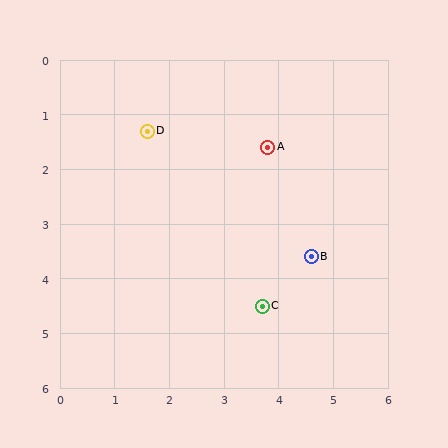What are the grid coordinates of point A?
Point A is at approximately (3.8, 1.6).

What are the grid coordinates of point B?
Point B is at approximately (4.6, 3.6).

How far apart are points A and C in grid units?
Points A and C are about 2.9 grid units apart.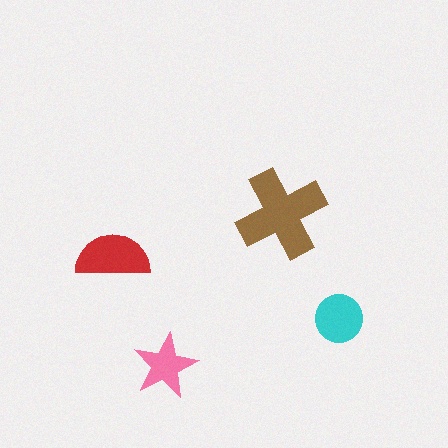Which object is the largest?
The brown cross.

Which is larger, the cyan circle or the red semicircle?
The red semicircle.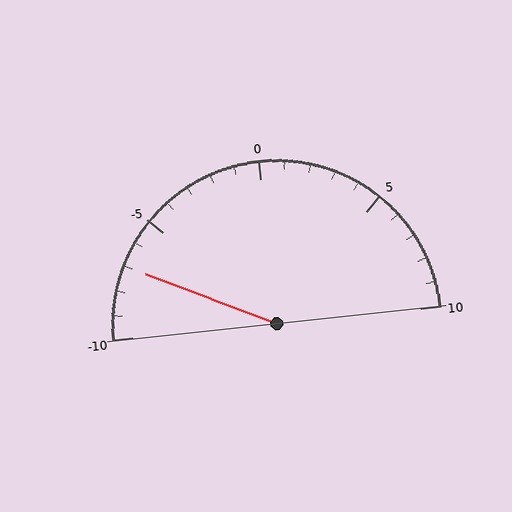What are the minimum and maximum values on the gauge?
The gauge ranges from -10 to 10.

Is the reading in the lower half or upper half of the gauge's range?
The reading is in the lower half of the range (-10 to 10).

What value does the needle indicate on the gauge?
The needle indicates approximately -7.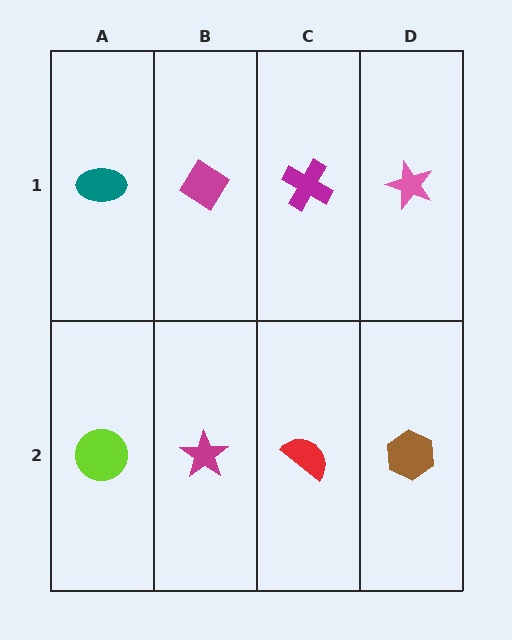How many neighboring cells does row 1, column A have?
2.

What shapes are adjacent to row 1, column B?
A magenta star (row 2, column B), a teal ellipse (row 1, column A), a magenta cross (row 1, column C).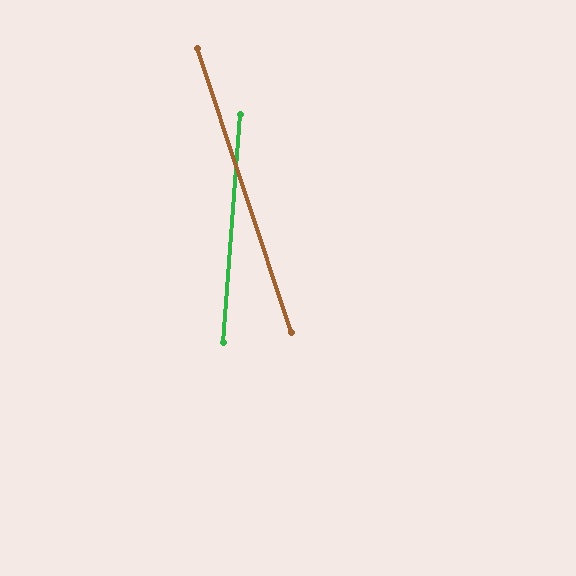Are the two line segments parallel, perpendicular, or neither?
Neither parallel nor perpendicular — they differ by about 23°.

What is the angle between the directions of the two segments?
Approximately 23 degrees.